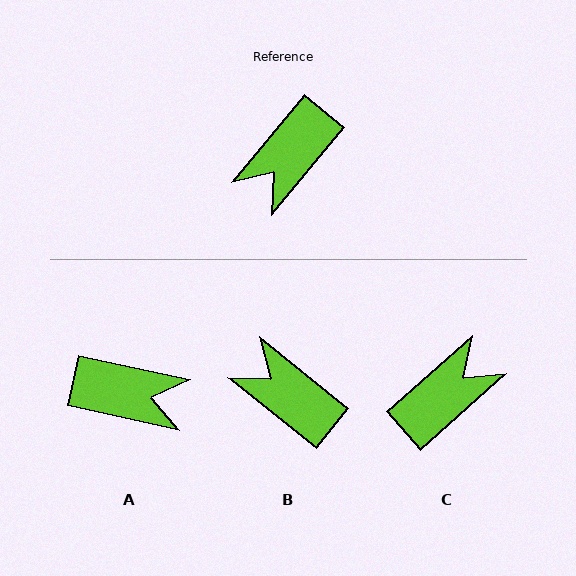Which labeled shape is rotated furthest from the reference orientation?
C, about 171 degrees away.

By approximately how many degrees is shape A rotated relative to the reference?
Approximately 117 degrees counter-clockwise.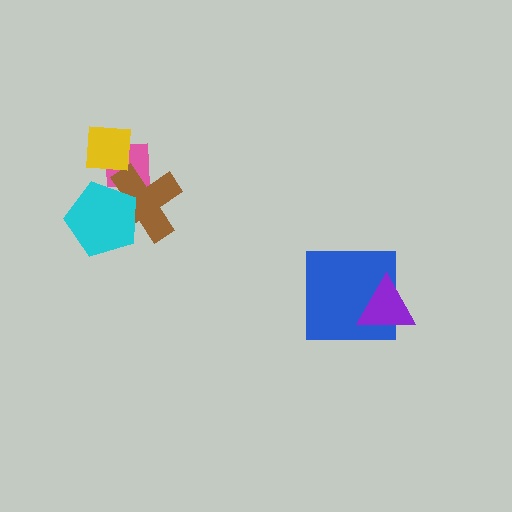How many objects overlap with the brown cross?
2 objects overlap with the brown cross.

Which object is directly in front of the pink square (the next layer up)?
The brown cross is directly in front of the pink square.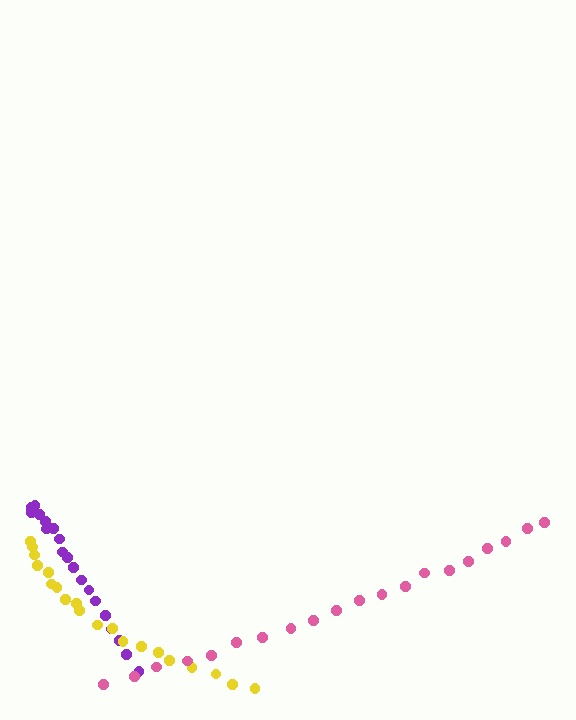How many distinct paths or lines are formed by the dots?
There are 3 distinct paths.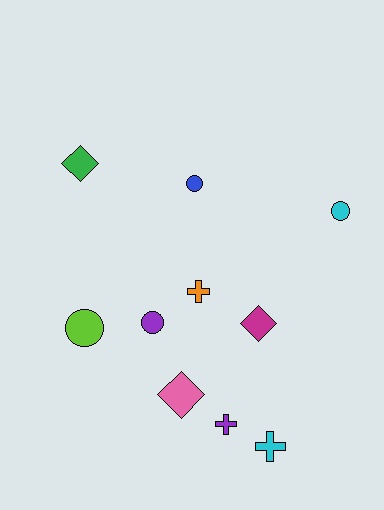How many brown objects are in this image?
There are no brown objects.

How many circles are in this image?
There are 4 circles.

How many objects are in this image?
There are 10 objects.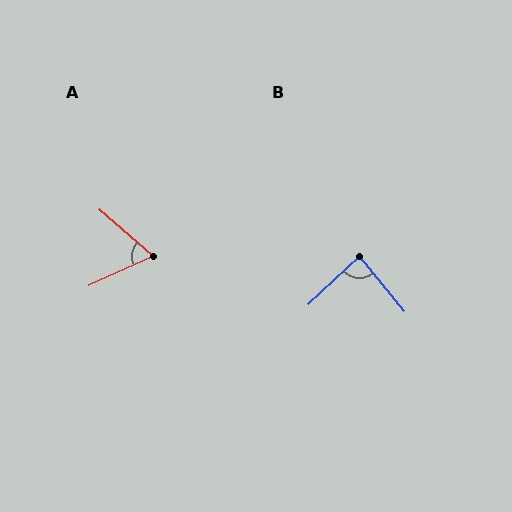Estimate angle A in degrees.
Approximately 66 degrees.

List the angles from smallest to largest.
A (66°), B (86°).